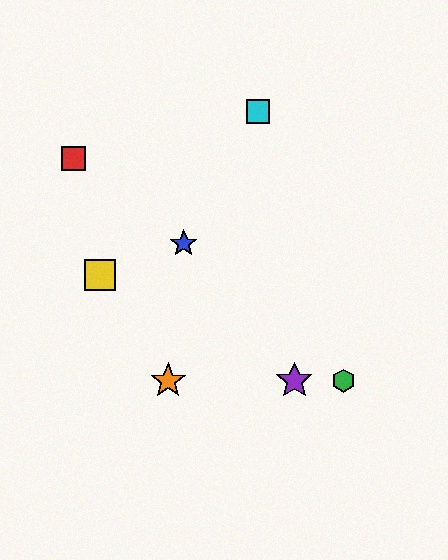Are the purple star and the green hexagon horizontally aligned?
Yes, both are at y≈381.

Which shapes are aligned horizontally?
The green hexagon, the purple star, the orange star are aligned horizontally.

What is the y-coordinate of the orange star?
The orange star is at y≈381.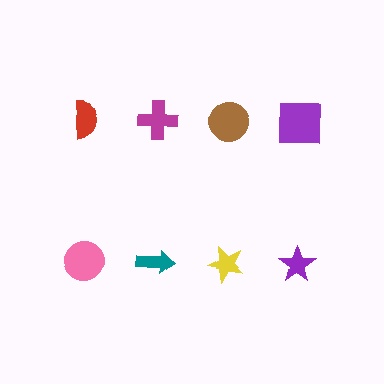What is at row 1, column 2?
A magenta cross.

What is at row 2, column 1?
A pink circle.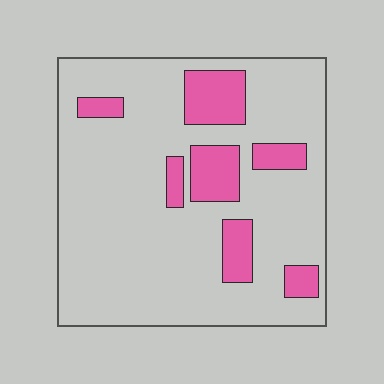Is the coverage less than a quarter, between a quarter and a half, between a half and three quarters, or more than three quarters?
Less than a quarter.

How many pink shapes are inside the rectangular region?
7.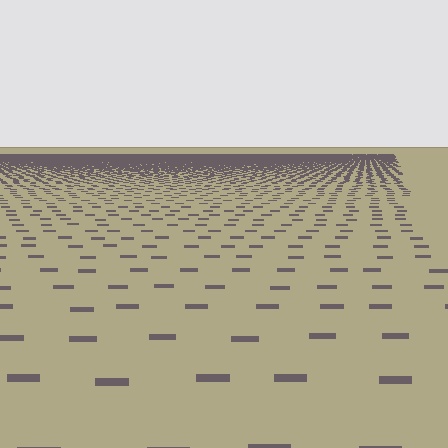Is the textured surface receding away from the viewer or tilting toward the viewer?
The surface is receding away from the viewer. Texture elements get smaller and denser toward the top.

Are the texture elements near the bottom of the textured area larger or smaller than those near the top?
Larger. Near the bottom, elements are closer to the viewer and appear at a bigger on-screen size.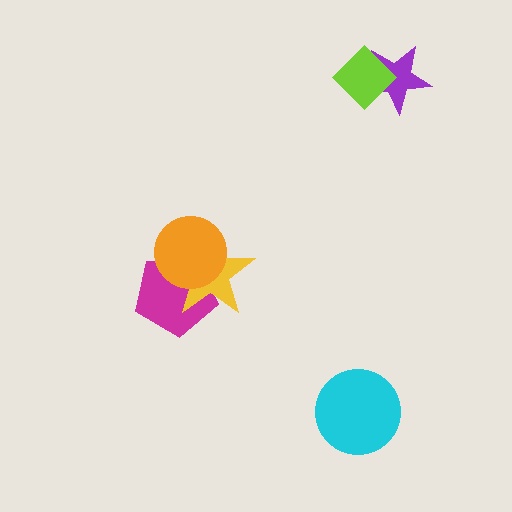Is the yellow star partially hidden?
Yes, it is partially covered by another shape.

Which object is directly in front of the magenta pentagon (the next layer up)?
The yellow star is directly in front of the magenta pentagon.